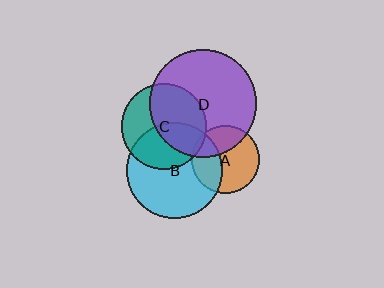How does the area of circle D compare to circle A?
Approximately 2.5 times.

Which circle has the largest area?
Circle D (purple).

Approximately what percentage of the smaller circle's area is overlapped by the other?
Approximately 55%.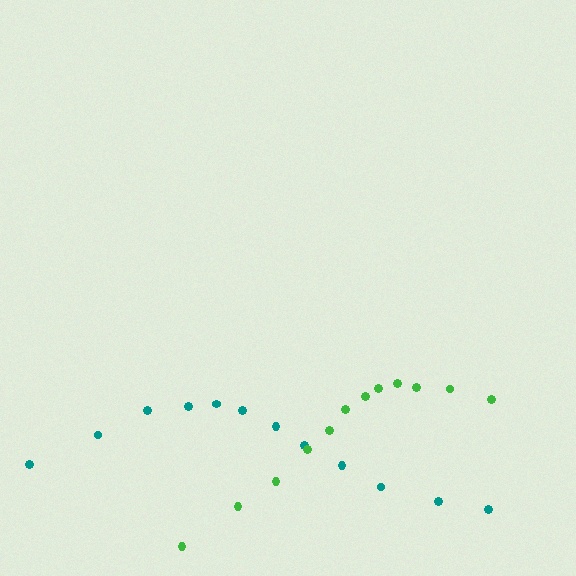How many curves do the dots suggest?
There are 2 distinct paths.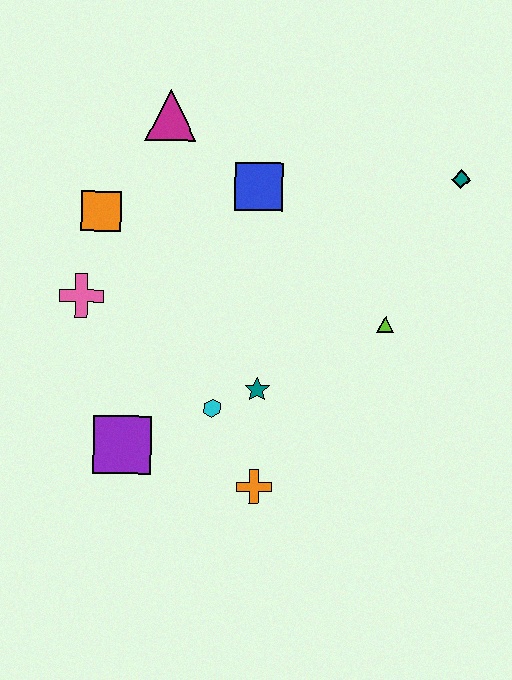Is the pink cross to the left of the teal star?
Yes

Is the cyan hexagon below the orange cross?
No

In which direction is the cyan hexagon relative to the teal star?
The cyan hexagon is to the left of the teal star.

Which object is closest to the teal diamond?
The lime triangle is closest to the teal diamond.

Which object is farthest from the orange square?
The teal diamond is farthest from the orange square.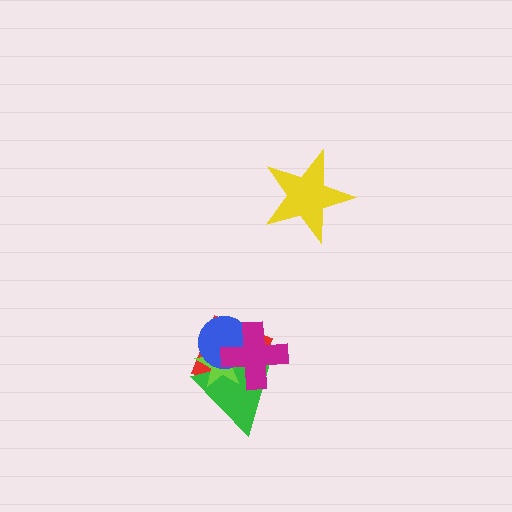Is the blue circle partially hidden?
Yes, it is partially covered by another shape.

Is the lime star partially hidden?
Yes, it is partially covered by another shape.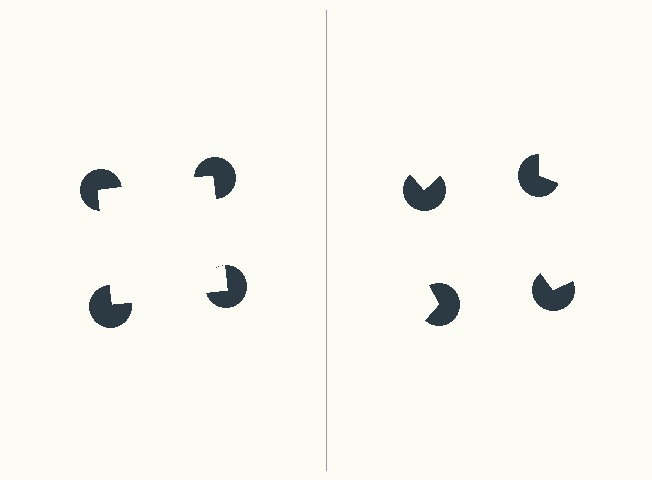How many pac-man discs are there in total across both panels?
8 — 4 on each side.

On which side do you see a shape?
An illusory square appears on the left side. On the right side the wedge cuts are rotated, so no coherent shape forms.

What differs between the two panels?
The pac-man discs are positioned identically on both sides; only the wedge orientations differ. On the left they align to a square; on the right they are misaligned.